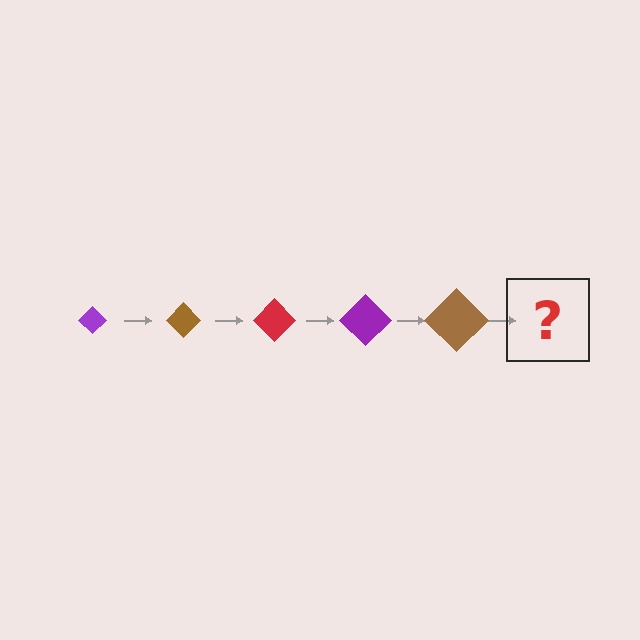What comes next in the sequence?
The next element should be a red diamond, larger than the previous one.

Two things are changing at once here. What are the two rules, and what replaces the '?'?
The two rules are that the diamond grows larger each step and the color cycles through purple, brown, and red. The '?' should be a red diamond, larger than the previous one.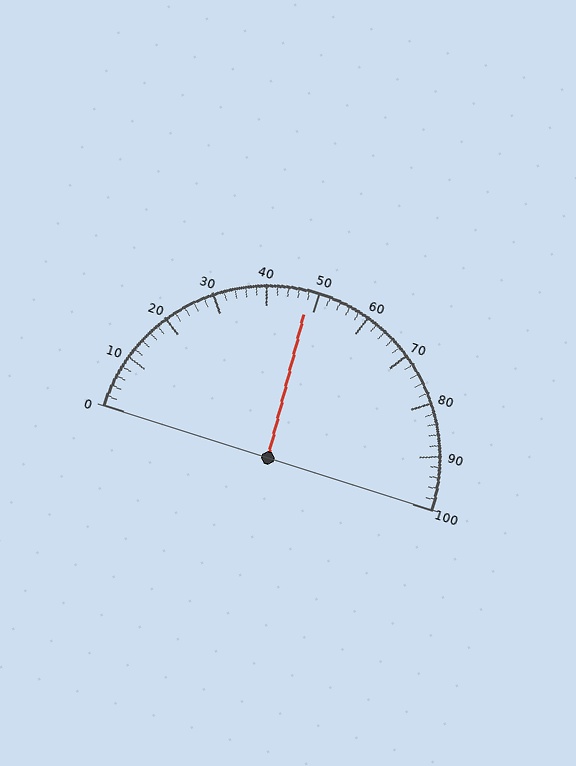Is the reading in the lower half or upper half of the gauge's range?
The reading is in the lower half of the range (0 to 100).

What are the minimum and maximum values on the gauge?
The gauge ranges from 0 to 100.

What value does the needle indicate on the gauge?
The needle indicates approximately 48.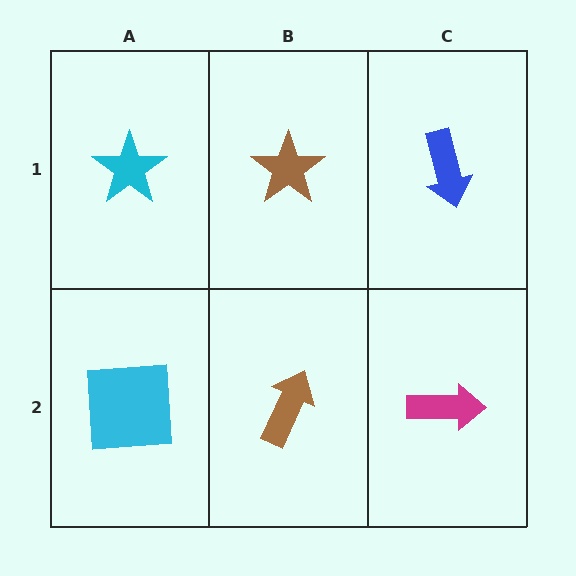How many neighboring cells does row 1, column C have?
2.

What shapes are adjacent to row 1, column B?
A brown arrow (row 2, column B), a cyan star (row 1, column A), a blue arrow (row 1, column C).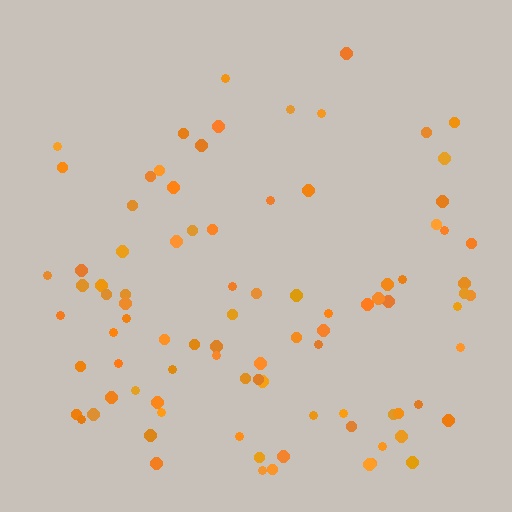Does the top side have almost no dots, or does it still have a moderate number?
Still a moderate number, just noticeably fewer than the bottom.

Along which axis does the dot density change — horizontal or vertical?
Vertical.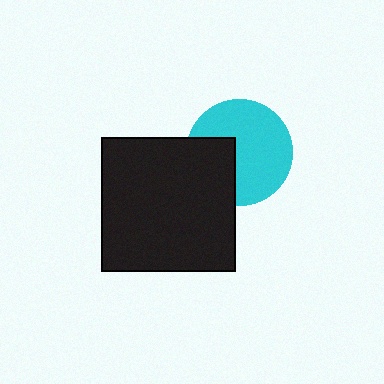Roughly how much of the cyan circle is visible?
Most of it is visible (roughly 69%).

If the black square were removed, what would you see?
You would see the complete cyan circle.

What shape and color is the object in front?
The object in front is a black square.